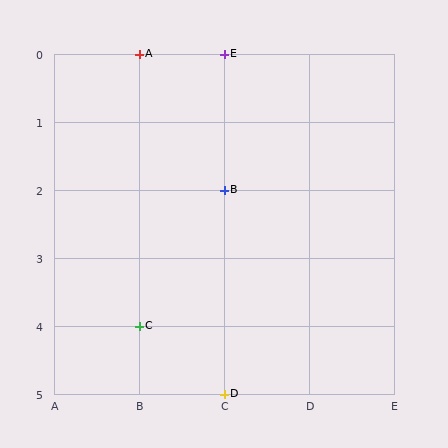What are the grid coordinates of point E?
Point E is at grid coordinates (C, 0).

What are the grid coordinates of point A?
Point A is at grid coordinates (B, 0).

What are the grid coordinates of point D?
Point D is at grid coordinates (C, 5).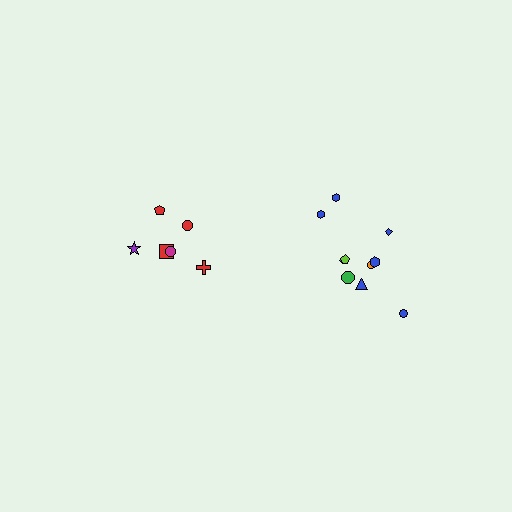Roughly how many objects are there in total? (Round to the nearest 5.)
Roughly 15 objects in total.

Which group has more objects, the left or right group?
The right group.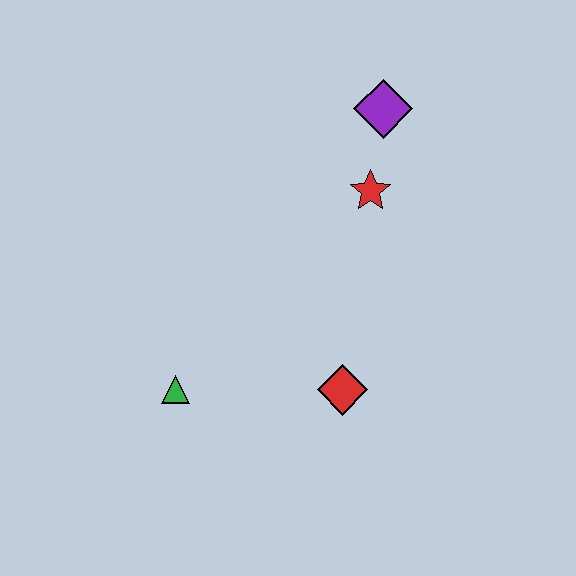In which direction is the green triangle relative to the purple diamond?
The green triangle is below the purple diamond.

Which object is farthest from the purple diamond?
The green triangle is farthest from the purple diamond.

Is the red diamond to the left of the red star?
Yes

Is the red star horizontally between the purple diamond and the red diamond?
Yes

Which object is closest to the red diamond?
The green triangle is closest to the red diamond.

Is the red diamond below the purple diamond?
Yes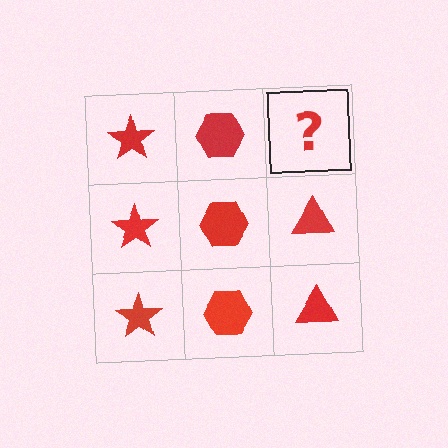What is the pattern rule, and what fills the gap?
The rule is that each column has a consistent shape. The gap should be filled with a red triangle.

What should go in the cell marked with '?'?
The missing cell should contain a red triangle.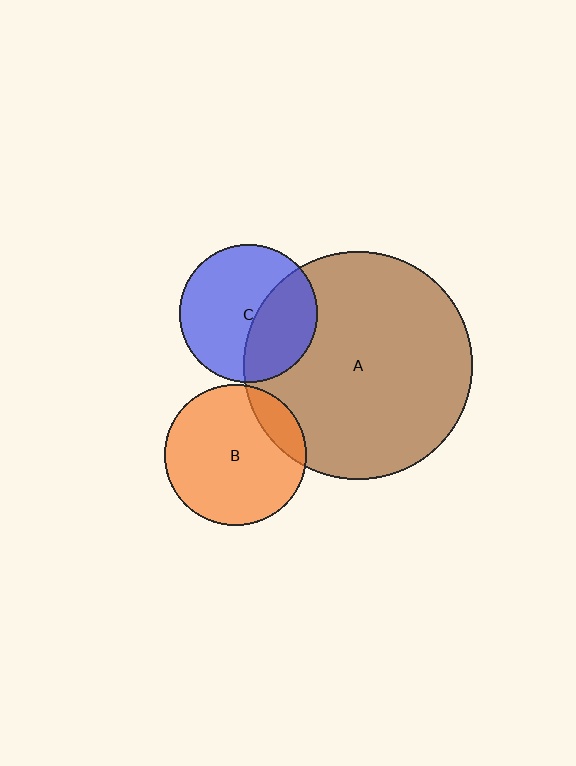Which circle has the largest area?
Circle A (brown).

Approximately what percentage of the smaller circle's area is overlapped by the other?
Approximately 35%.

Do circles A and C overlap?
Yes.